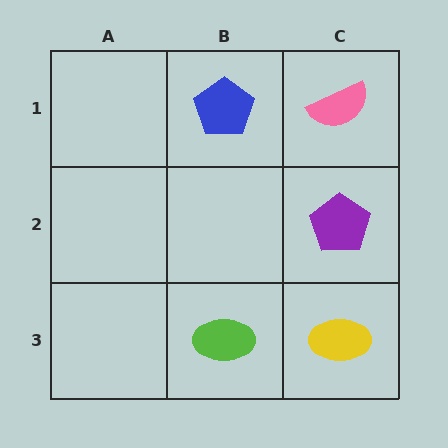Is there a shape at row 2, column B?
No, that cell is empty.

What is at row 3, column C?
A yellow ellipse.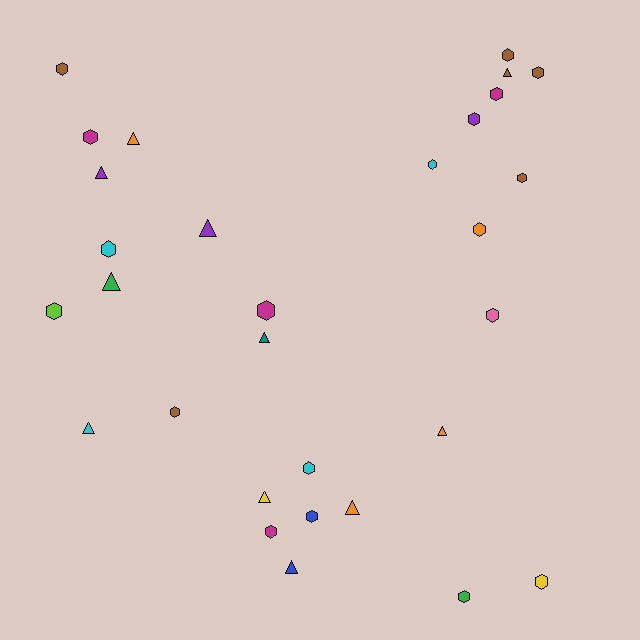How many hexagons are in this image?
There are 19 hexagons.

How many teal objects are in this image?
There is 1 teal object.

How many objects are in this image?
There are 30 objects.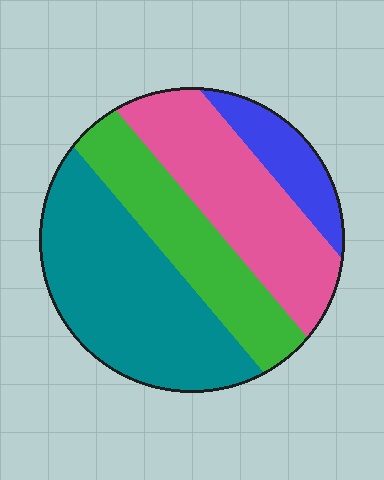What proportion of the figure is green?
Green covers about 25% of the figure.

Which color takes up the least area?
Blue, at roughly 10%.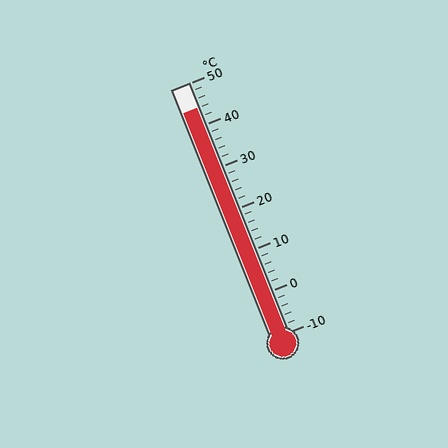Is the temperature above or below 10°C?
The temperature is above 10°C.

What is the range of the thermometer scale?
The thermometer scale ranges from -10°C to 50°C.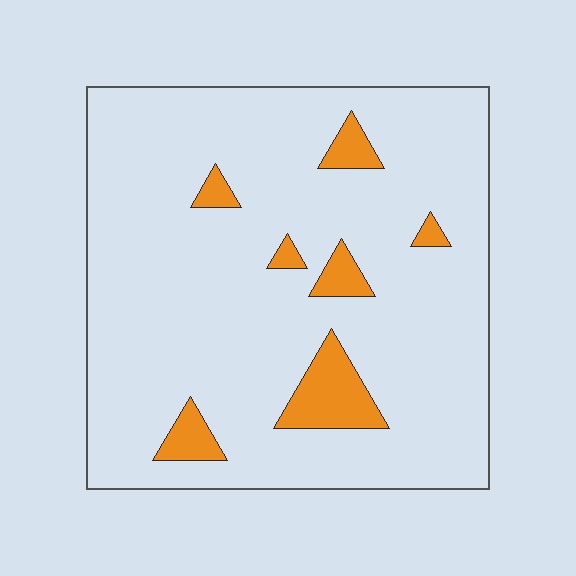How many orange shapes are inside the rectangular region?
7.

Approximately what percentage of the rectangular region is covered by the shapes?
Approximately 10%.